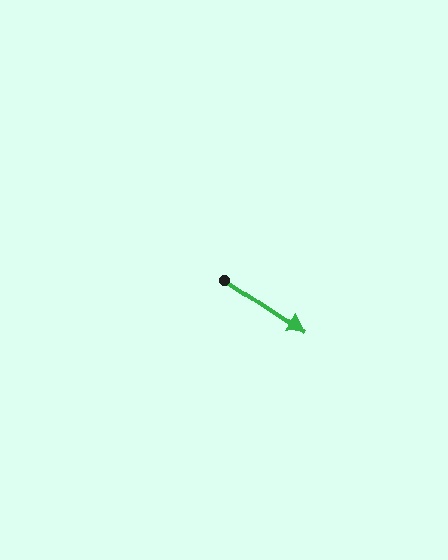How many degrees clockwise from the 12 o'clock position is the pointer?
Approximately 124 degrees.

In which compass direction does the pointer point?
Southeast.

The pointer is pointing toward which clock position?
Roughly 4 o'clock.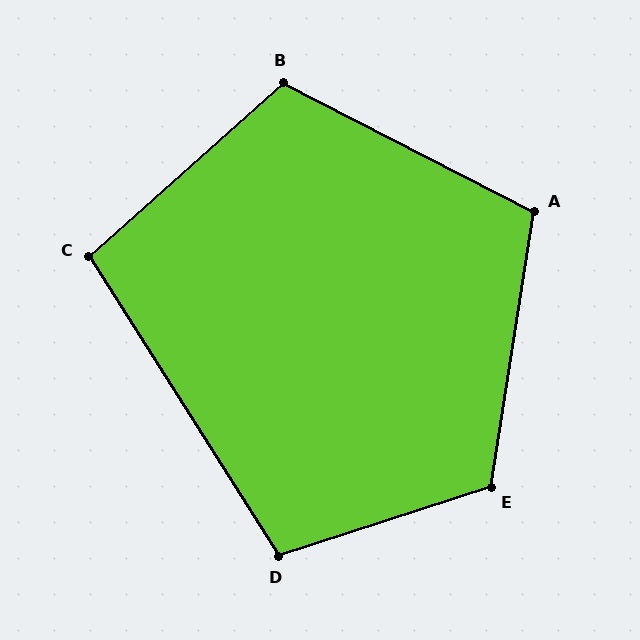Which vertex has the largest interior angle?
E, at approximately 117 degrees.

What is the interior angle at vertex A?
Approximately 108 degrees (obtuse).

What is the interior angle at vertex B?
Approximately 111 degrees (obtuse).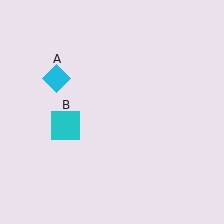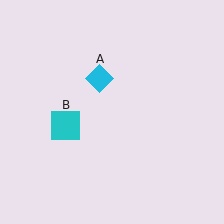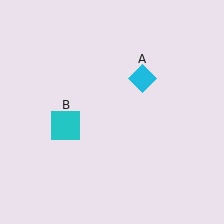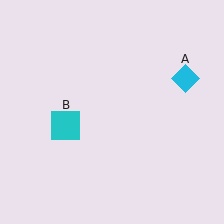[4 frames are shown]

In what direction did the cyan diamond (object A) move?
The cyan diamond (object A) moved right.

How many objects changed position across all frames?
1 object changed position: cyan diamond (object A).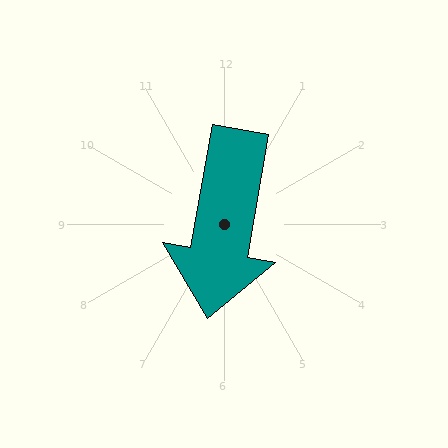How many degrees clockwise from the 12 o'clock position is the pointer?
Approximately 190 degrees.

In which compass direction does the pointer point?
South.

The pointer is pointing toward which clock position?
Roughly 6 o'clock.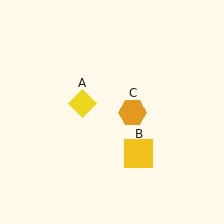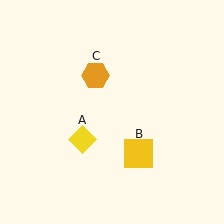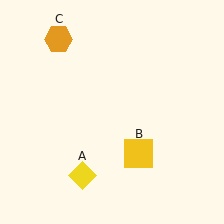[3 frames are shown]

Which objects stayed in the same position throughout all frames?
Yellow square (object B) remained stationary.